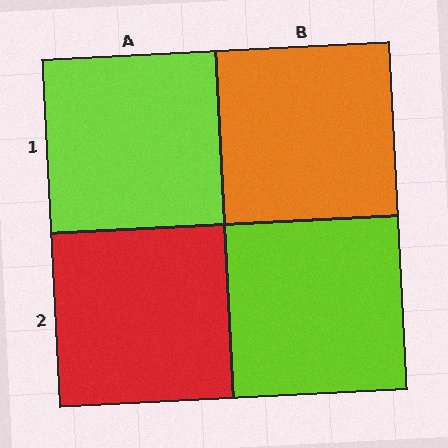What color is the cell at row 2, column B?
Lime.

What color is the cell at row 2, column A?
Red.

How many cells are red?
1 cell is red.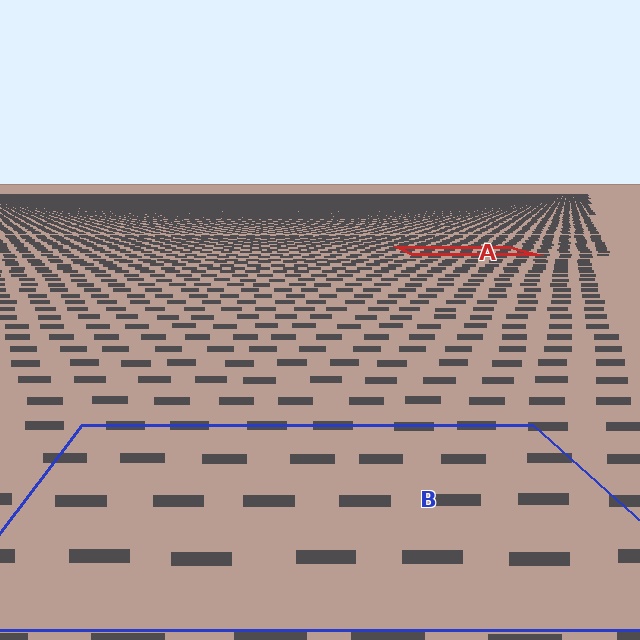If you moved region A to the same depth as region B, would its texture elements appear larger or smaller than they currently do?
They would appear larger. At a closer depth, the same texture elements are projected at a bigger on-screen size.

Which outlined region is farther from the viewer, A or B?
Region A is farther from the viewer — the texture elements inside it appear smaller and more densely packed.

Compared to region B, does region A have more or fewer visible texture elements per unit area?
Region A has more texture elements per unit area — they are packed more densely because it is farther away.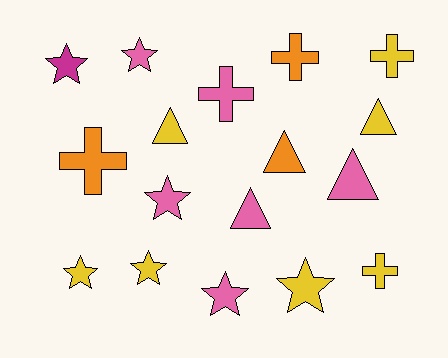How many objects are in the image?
There are 17 objects.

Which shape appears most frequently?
Star, with 7 objects.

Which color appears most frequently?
Yellow, with 7 objects.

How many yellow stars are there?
There are 3 yellow stars.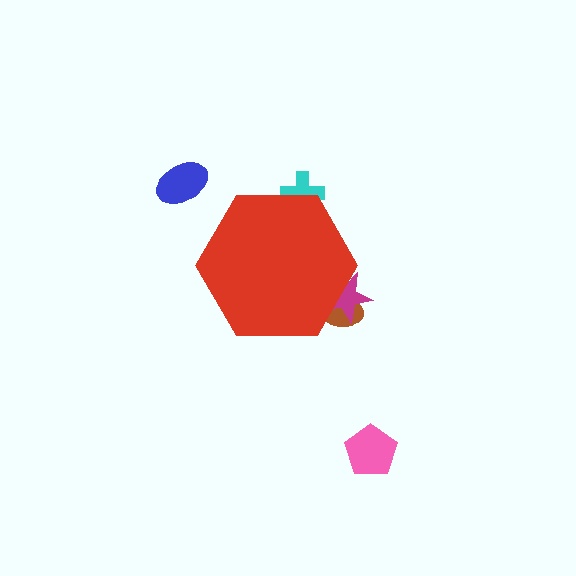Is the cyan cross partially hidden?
Yes, the cyan cross is partially hidden behind the red hexagon.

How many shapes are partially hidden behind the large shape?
3 shapes are partially hidden.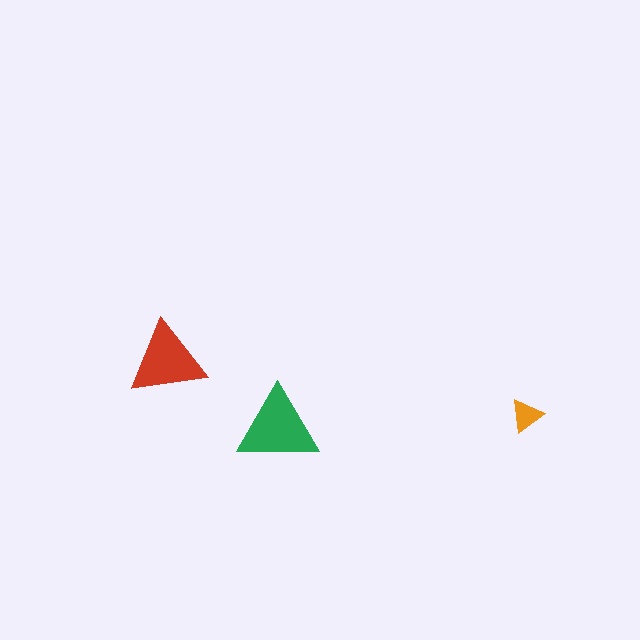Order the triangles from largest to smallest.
the green one, the red one, the orange one.